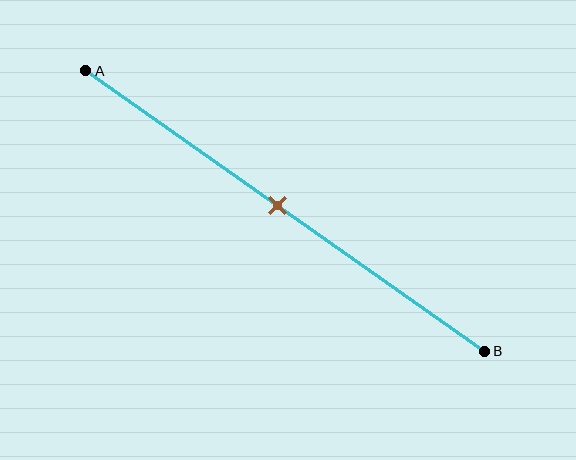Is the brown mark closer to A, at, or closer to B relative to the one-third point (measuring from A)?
The brown mark is closer to point B than the one-third point of segment AB.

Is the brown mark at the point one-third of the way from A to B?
No, the mark is at about 50% from A, not at the 33% one-third point.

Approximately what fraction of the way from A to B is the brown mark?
The brown mark is approximately 50% of the way from A to B.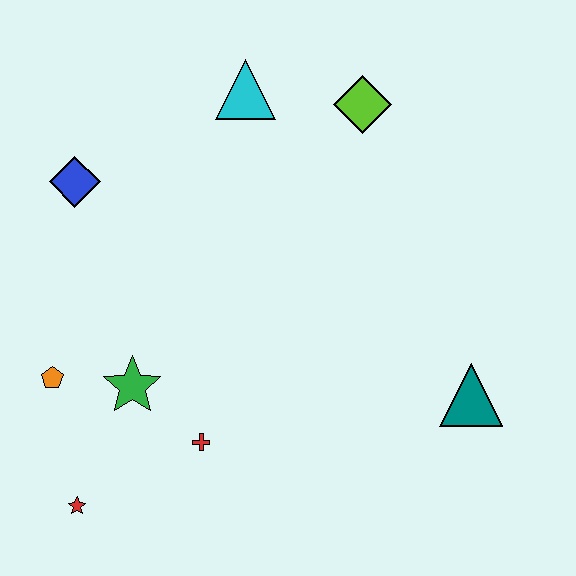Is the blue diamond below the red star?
No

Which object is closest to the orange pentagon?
The green star is closest to the orange pentagon.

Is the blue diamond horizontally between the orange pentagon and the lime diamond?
Yes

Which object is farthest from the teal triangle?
The blue diamond is farthest from the teal triangle.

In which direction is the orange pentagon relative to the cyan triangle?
The orange pentagon is below the cyan triangle.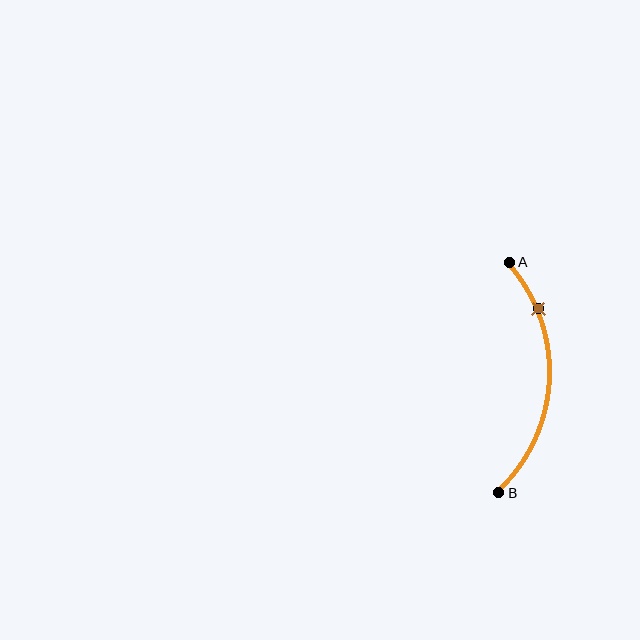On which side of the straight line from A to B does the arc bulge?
The arc bulges to the right of the straight line connecting A and B.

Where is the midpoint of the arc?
The arc midpoint is the point on the curve farthest from the straight line joining A and B. It sits to the right of that line.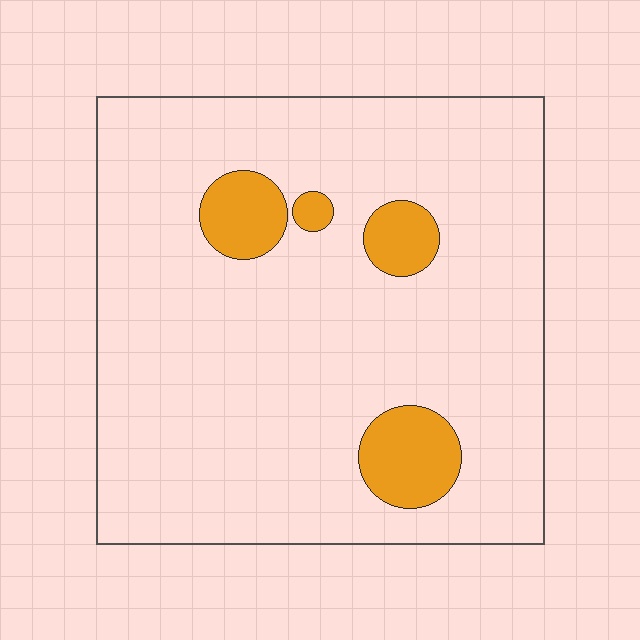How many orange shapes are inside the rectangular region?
4.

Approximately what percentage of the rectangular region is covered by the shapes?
Approximately 10%.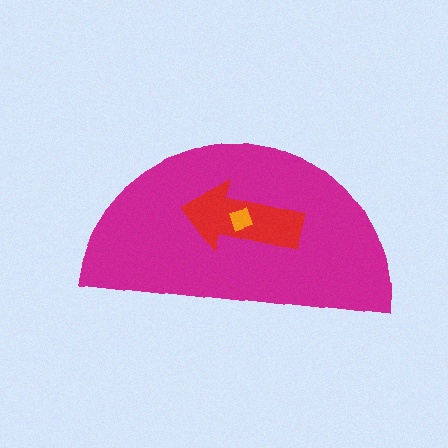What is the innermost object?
The orange diamond.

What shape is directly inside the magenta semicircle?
The red arrow.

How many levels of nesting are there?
3.